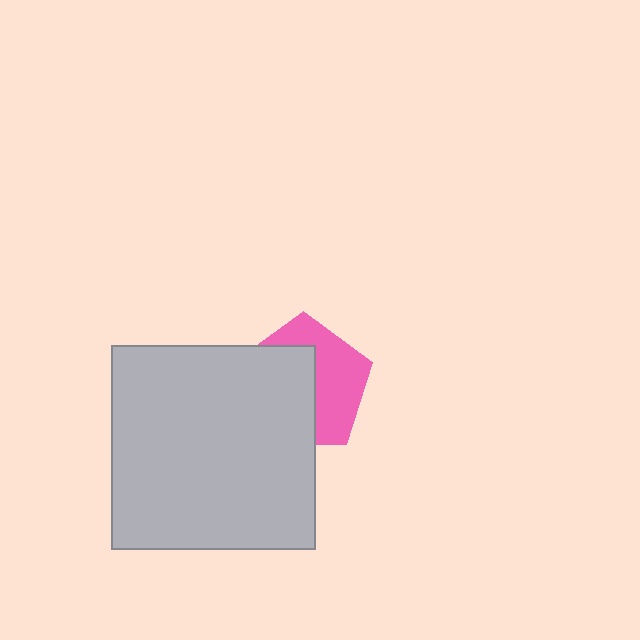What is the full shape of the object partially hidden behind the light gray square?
The partially hidden object is a pink pentagon.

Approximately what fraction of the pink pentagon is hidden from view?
Roughly 53% of the pink pentagon is hidden behind the light gray square.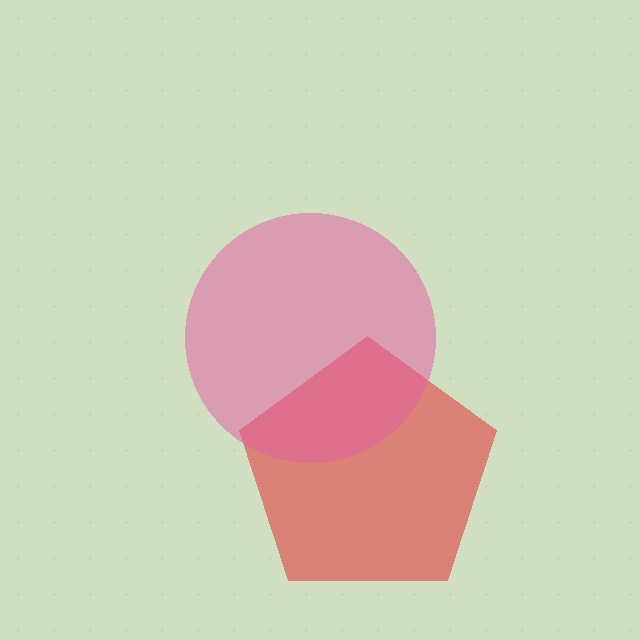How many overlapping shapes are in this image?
There are 2 overlapping shapes in the image.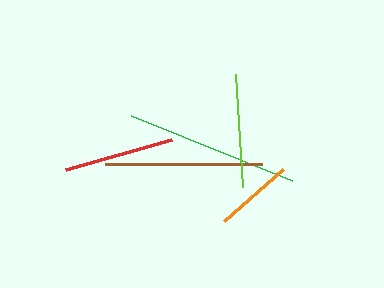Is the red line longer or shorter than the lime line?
The lime line is longer than the red line.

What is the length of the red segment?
The red segment is approximately 110 pixels long.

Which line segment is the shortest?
The orange line is the shortest at approximately 79 pixels.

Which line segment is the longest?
The green line is the longest at approximately 174 pixels.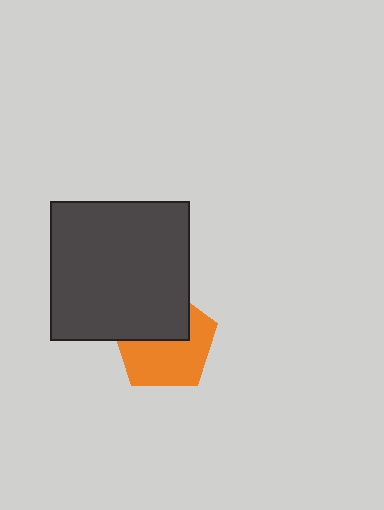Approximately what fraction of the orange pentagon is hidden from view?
Roughly 42% of the orange pentagon is hidden behind the dark gray square.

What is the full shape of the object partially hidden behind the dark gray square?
The partially hidden object is an orange pentagon.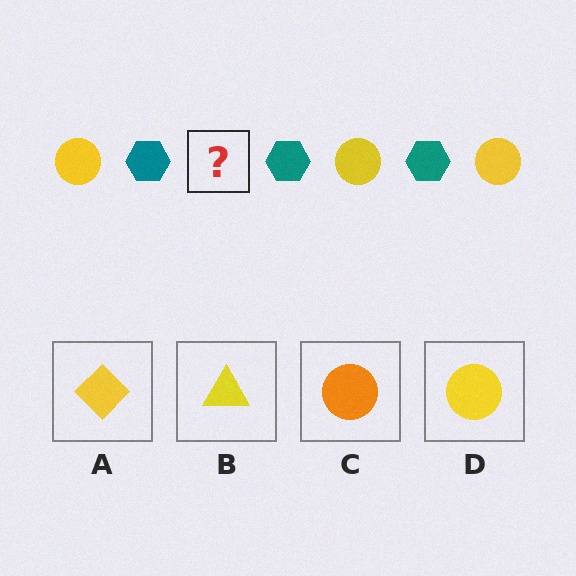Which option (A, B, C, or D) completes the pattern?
D.